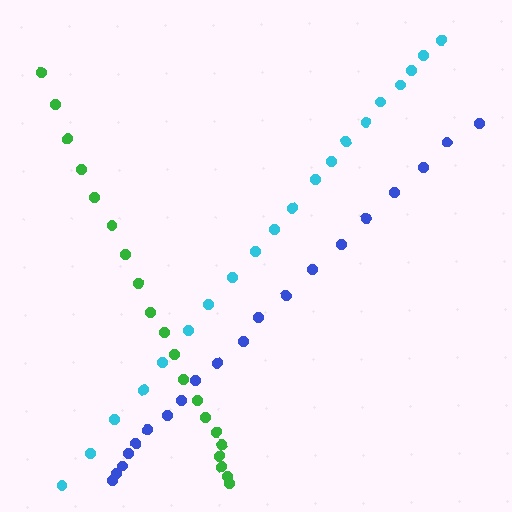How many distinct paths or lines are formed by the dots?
There are 3 distinct paths.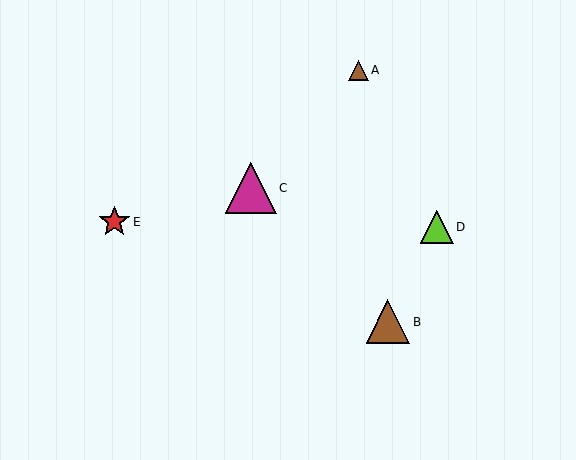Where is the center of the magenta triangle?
The center of the magenta triangle is at (251, 188).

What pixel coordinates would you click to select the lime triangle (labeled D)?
Click at (437, 227) to select the lime triangle D.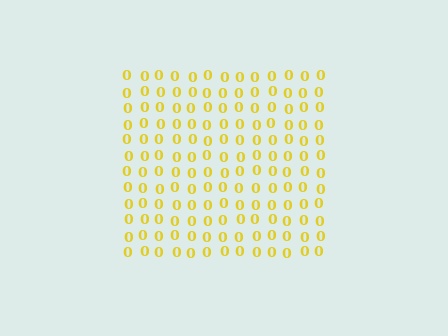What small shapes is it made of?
It is made of small digit 0's.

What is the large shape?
The large shape is a square.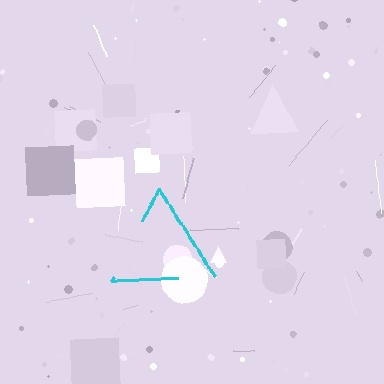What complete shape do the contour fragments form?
The contour fragments form a triangle.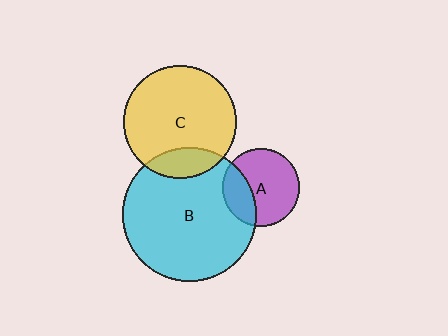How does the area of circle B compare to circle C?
Approximately 1.4 times.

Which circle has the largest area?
Circle B (cyan).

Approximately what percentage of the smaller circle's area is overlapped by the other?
Approximately 30%.